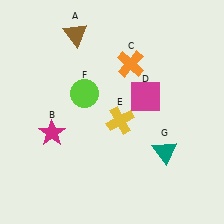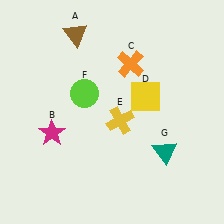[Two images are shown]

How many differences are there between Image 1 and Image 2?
There is 1 difference between the two images.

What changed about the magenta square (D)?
In Image 1, D is magenta. In Image 2, it changed to yellow.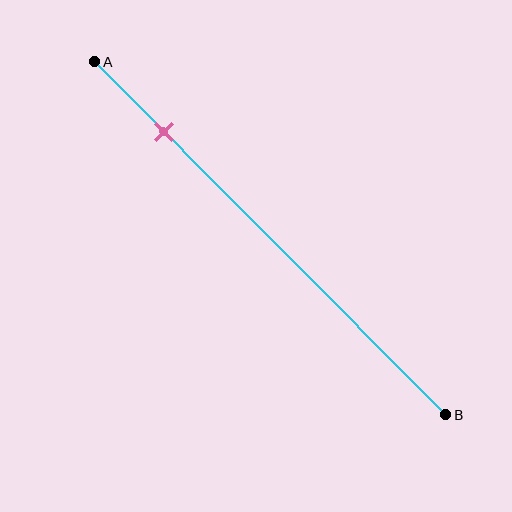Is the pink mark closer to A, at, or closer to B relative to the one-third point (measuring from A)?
The pink mark is closer to point A than the one-third point of segment AB.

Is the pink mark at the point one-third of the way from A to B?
No, the mark is at about 20% from A, not at the 33% one-third point.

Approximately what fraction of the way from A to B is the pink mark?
The pink mark is approximately 20% of the way from A to B.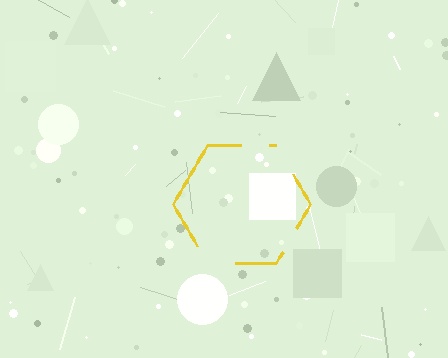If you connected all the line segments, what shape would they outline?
They would outline a hexagon.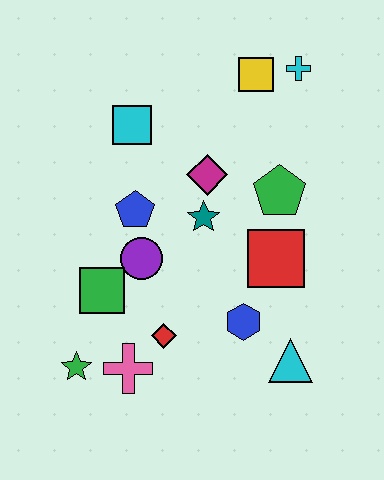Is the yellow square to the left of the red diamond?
No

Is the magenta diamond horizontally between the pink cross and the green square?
No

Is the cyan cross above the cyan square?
Yes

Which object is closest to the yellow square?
The cyan cross is closest to the yellow square.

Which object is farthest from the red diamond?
The cyan cross is farthest from the red diamond.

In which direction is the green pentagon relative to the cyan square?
The green pentagon is to the right of the cyan square.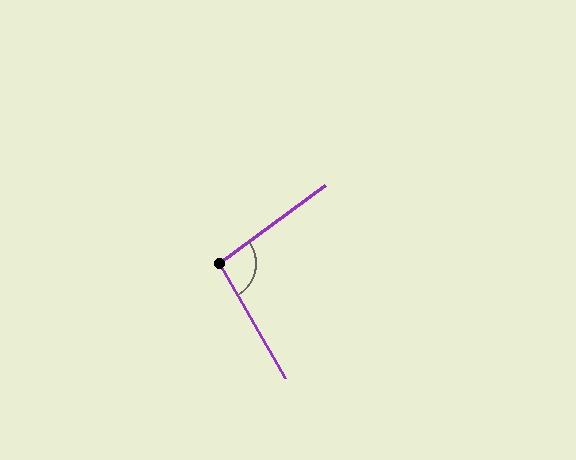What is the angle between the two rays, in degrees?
Approximately 97 degrees.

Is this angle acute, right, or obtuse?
It is obtuse.